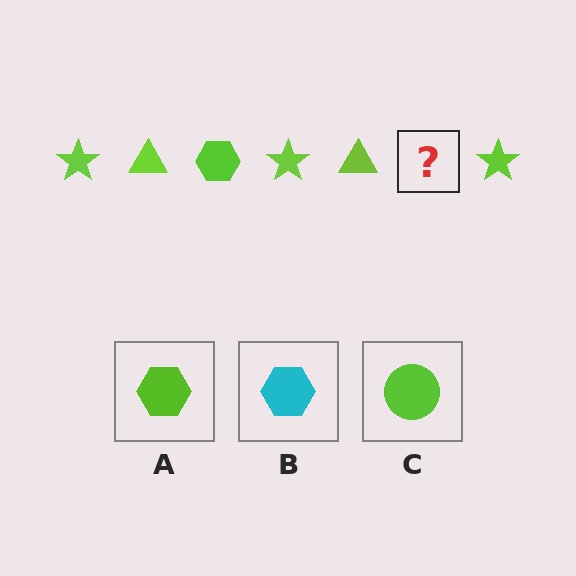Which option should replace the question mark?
Option A.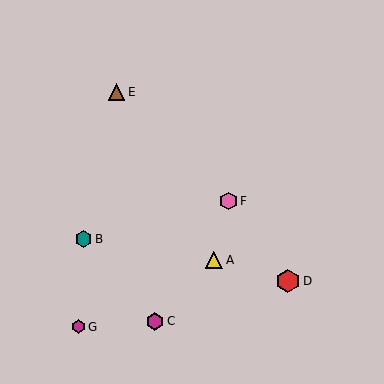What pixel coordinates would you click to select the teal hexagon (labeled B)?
Click at (83, 239) to select the teal hexagon B.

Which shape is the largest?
The red hexagon (labeled D) is the largest.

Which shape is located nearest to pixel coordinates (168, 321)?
The magenta hexagon (labeled C) at (155, 321) is nearest to that location.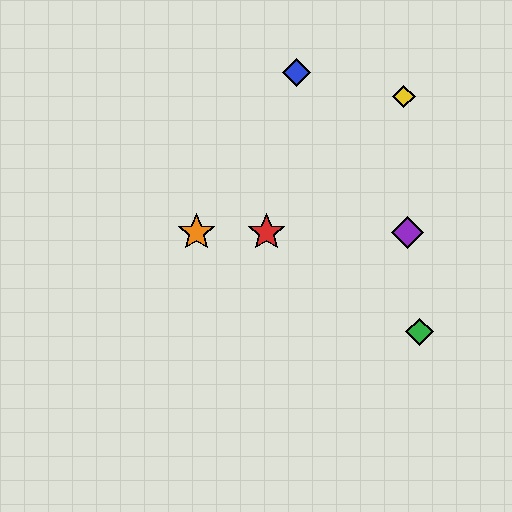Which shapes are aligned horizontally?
The red star, the purple diamond, the orange star are aligned horizontally.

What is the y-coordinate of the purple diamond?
The purple diamond is at y≈233.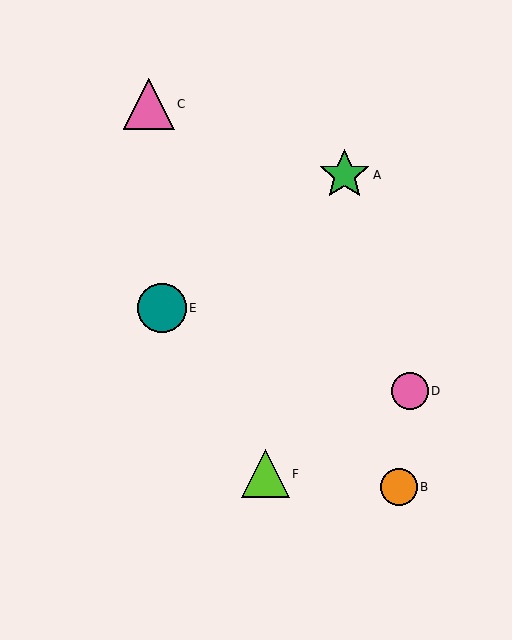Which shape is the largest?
The green star (labeled A) is the largest.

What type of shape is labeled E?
Shape E is a teal circle.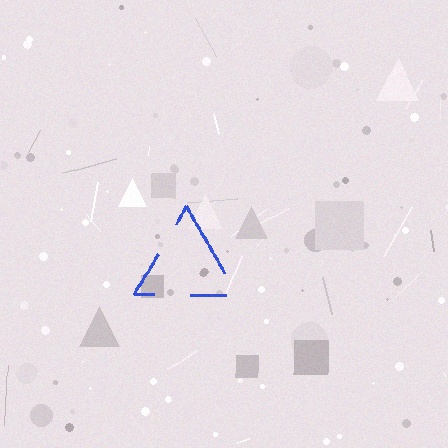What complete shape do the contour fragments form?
The contour fragments form a triangle.